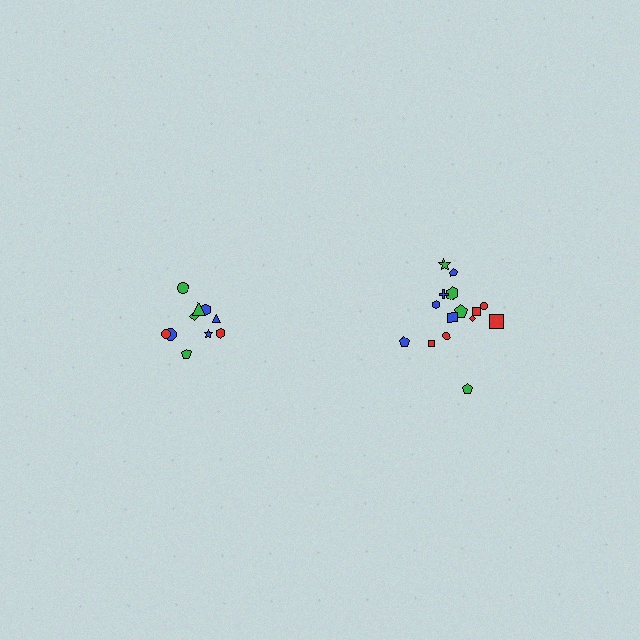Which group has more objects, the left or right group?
The right group.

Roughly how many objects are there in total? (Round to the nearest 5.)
Roughly 25 objects in total.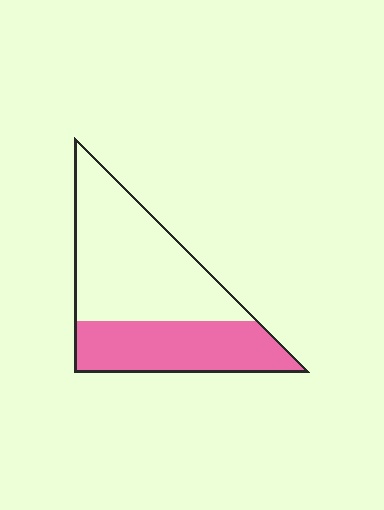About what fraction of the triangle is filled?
About two fifths (2/5).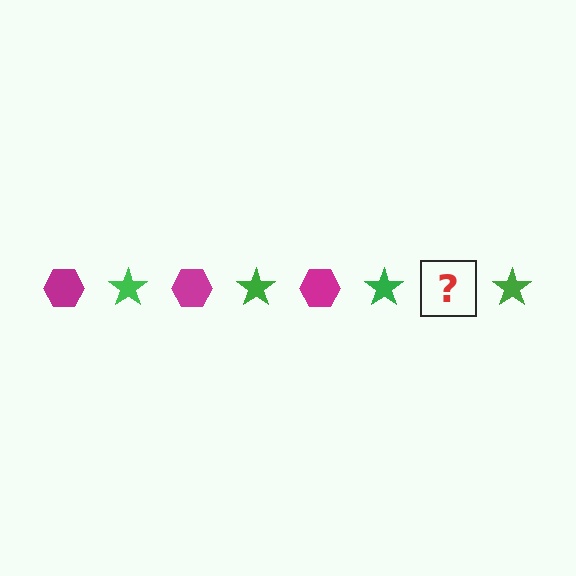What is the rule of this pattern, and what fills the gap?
The rule is that the pattern alternates between magenta hexagon and green star. The gap should be filled with a magenta hexagon.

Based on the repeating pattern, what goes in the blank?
The blank should be a magenta hexagon.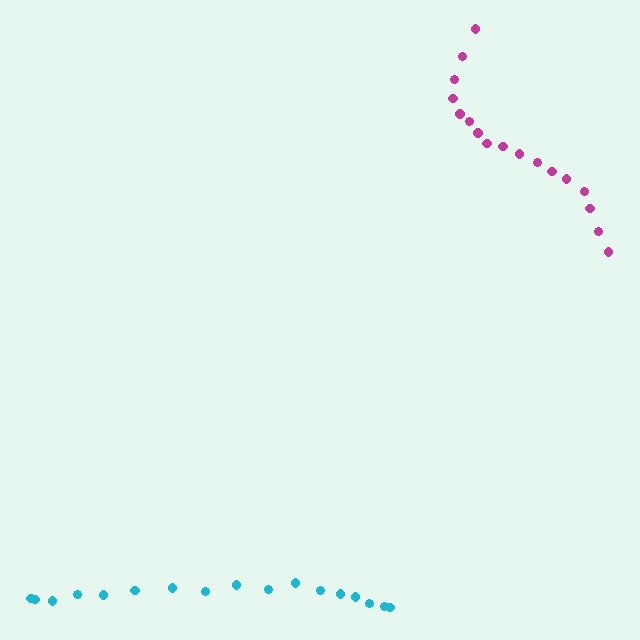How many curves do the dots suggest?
There are 2 distinct paths.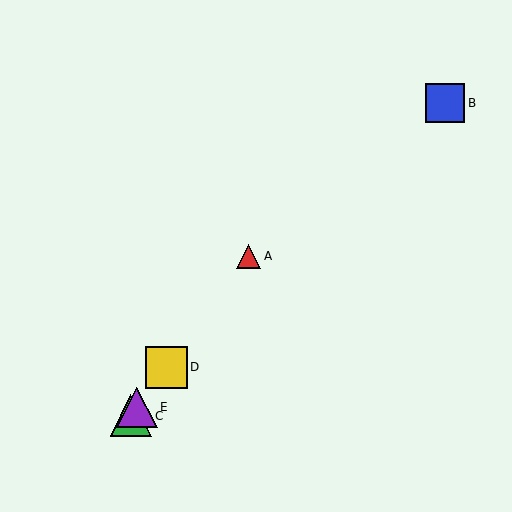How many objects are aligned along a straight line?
4 objects (A, C, D, E) are aligned along a straight line.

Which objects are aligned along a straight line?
Objects A, C, D, E are aligned along a straight line.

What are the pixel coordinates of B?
Object B is at (445, 103).